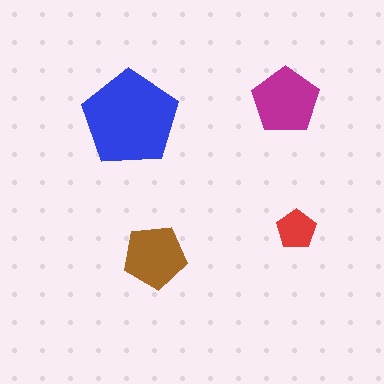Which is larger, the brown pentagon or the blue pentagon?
The blue one.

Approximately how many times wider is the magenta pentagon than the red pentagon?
About 1.5 times wider.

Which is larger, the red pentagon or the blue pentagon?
The blue one.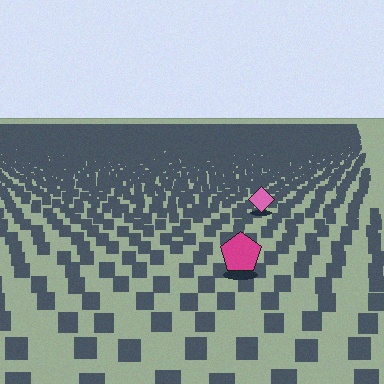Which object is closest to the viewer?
The magenta pentagon is closest. The texture marks near it are larger and more spread out.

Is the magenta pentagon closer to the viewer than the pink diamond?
Yes. The magenta pentagon is closer — you can tell from the texture gradient: the ground texture is coarser near it.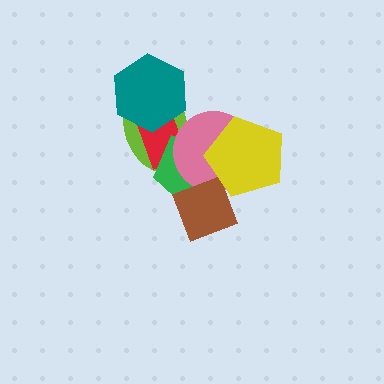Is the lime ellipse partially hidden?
Yes, it is partially covered by another shape.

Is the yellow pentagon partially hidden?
No, no other shape covers it.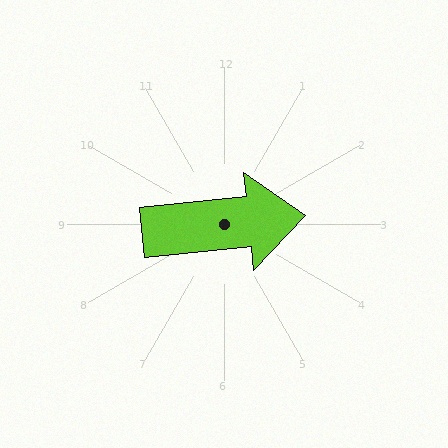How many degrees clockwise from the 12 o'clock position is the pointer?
Approximately 84 degrees.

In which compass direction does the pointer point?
East.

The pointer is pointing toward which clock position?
Roughly 3 o'clock.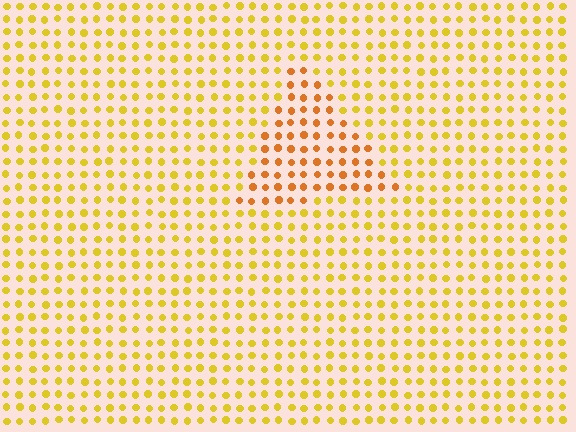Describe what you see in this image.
The image is filled with small yellow elements in a uniform arrangement. A triangle-shaped region is visible where the elements are tinted to a slightly different hue, forming a subtle color boundary.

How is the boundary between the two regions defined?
The boundary is defined purely by a slight shift in hue (about 27 degrees). Spacing, size, and orientation are identical on both sides.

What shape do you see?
I see a triangle.